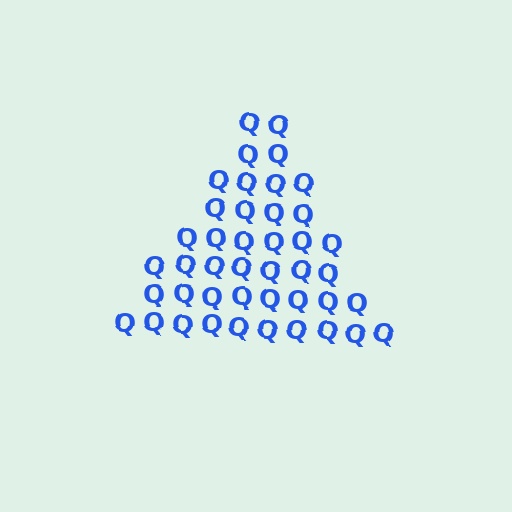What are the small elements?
The small elements are letter Q's.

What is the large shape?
The large shape is a triangle.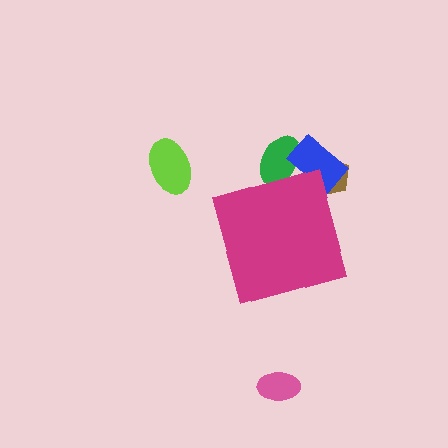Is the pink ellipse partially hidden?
No, the pink ellipse is fully visible.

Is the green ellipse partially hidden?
Yes, the green ellipse is partially hidden behind the magenta diamond.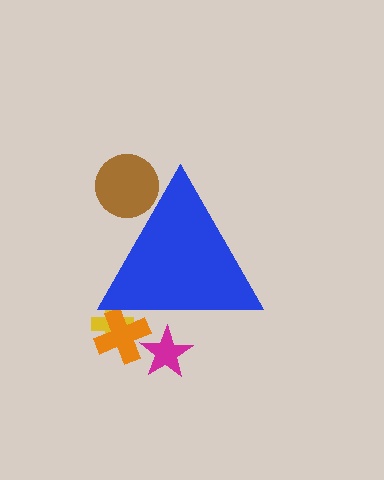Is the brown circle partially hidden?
Yes, the brown circle is partially hidden behind the blue triangle.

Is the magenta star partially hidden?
Yes, the magenta star is partially hidden behind the blue triangle.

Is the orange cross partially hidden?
Yes, the orange cross is partially hidden behind the blue triangle.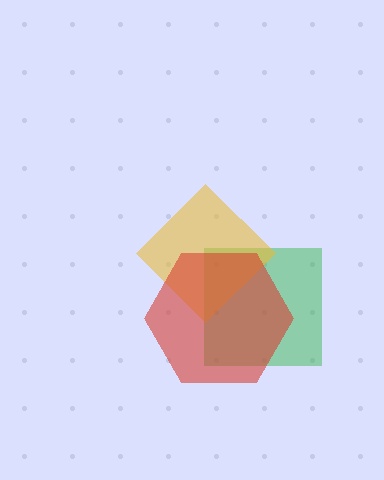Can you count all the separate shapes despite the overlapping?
Yes, there are 3 separate shapes.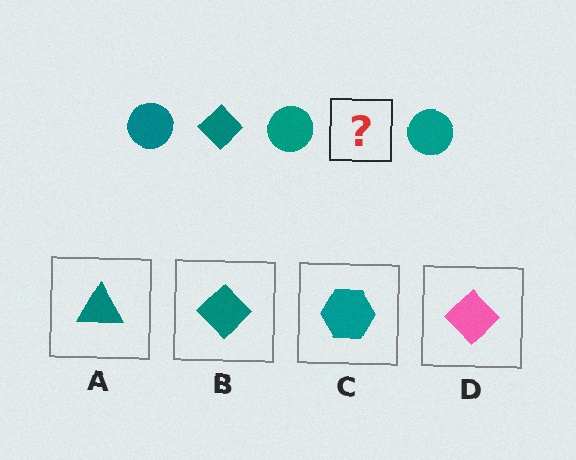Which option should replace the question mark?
Option B.